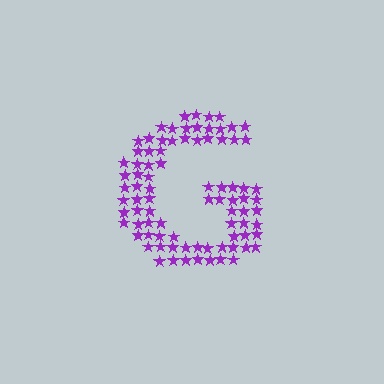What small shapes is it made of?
It is made of small stars.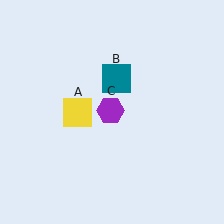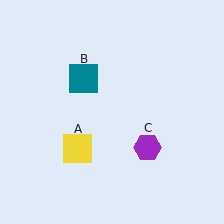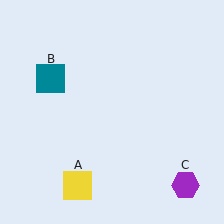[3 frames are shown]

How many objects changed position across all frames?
3 objects changed position: yellow square (object A), teal square (object B), purple hexagon (object C).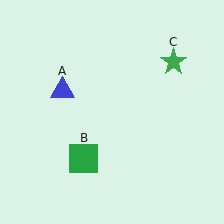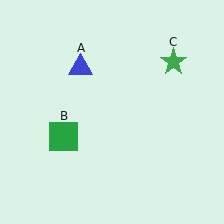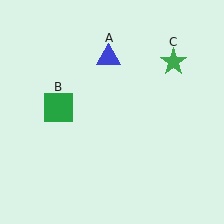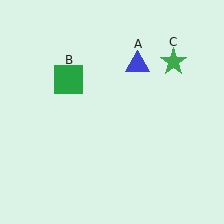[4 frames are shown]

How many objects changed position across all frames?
2 objects changed position: blue triangle (object A), green square (object B).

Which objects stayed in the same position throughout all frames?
Green star (object C) remained stationary.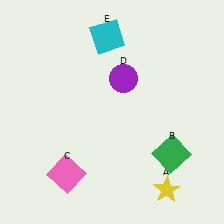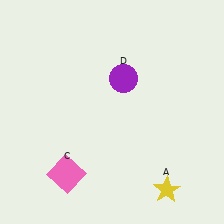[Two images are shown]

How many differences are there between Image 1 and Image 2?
There are 2 differences between the two images.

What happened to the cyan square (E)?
The cyan square (E) was removed in Image 2. It was in the top-left area of Image 1.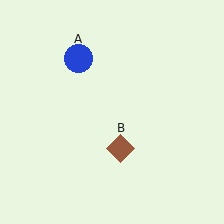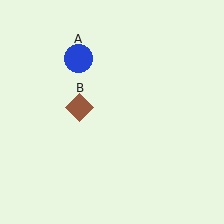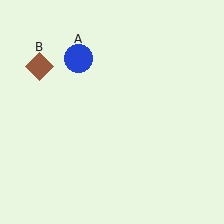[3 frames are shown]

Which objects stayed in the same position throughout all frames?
Blue circle (object A) remained stationary.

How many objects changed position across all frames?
1 object changed position: brown diamond (object B).